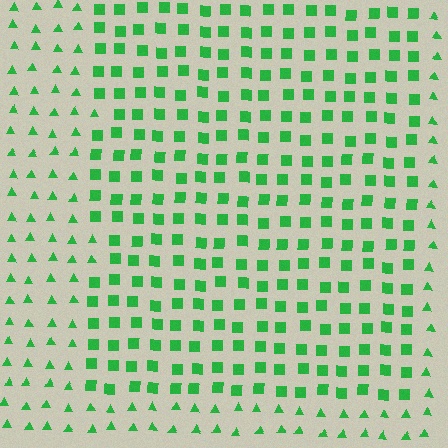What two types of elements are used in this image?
The image uses squares inside the rectangle region and triangles outside it.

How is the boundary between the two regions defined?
The boundary is defined by a change in element shape: squares inside vs. triangles outside. All elements share the same color and spacing.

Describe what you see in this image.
The image is filled with small green elements arranged in a uniform grid. A rectangle-shaped region contains squares, while the surrounding area contains triangles. The boundary is defined purely by the change in element shape.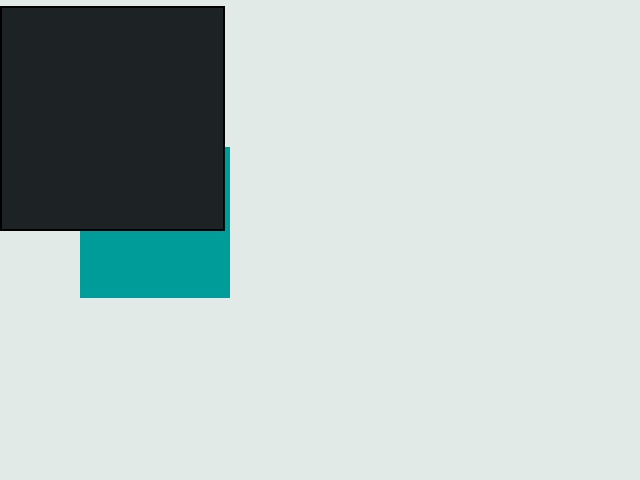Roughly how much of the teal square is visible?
About half of it is visible (roughly 45%).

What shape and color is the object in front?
The object in front is a black square.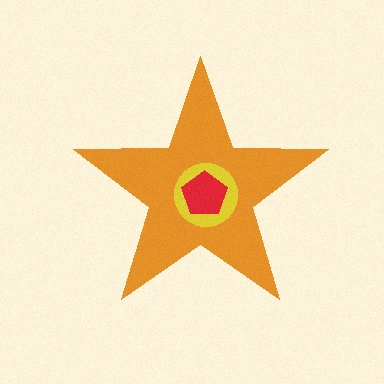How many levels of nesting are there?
3.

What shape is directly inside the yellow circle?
The red pentagon.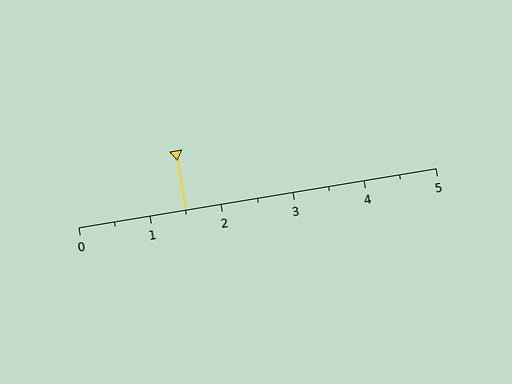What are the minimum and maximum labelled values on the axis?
The axis runs from 0 to 5.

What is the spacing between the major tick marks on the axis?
The major ticks are spaced 1 apart.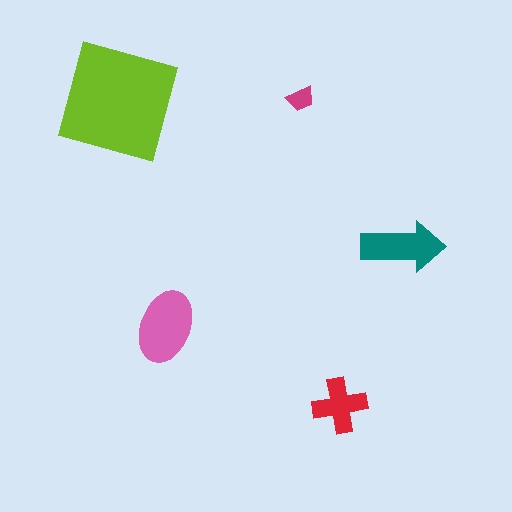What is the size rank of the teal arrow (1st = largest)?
3rd.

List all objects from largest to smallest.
The lime square, the pink ellipse, the teal arrow, the red cross, the magenta trapezoid.